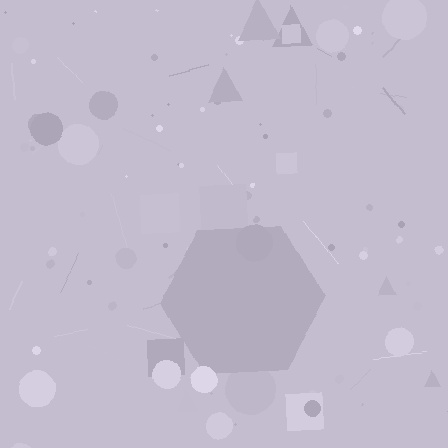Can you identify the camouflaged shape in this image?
The camouflaged shape is a hexagon.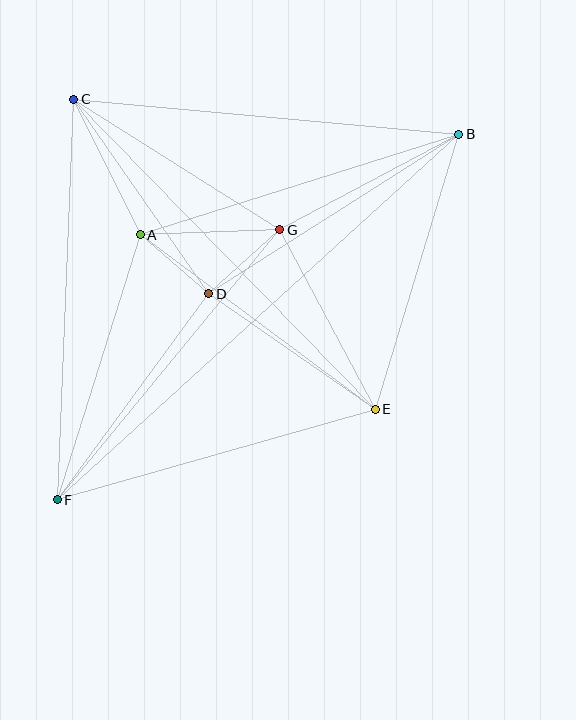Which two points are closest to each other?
Points A and D are closest to each other.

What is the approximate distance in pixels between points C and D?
The distance between C and D is approximately 237 pixels.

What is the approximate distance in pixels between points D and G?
The distance between D and G is approximately 96 pixels.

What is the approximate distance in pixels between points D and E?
The distance between D and E is approximately 202 pixels.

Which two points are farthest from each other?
Points B and F are farthest from each other.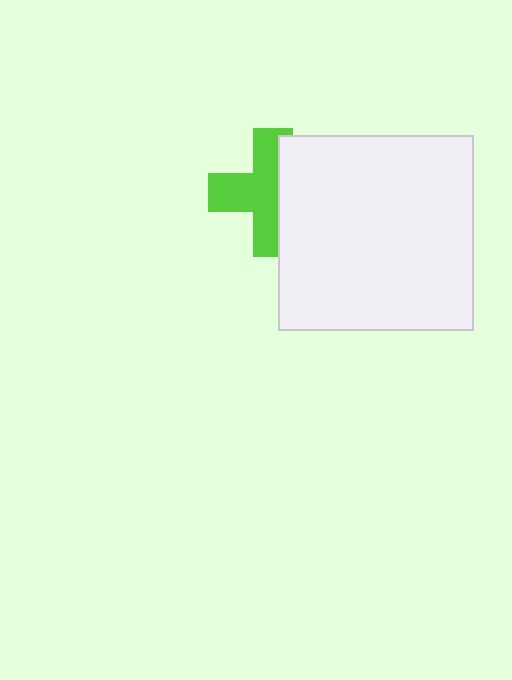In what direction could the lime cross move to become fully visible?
The lime cross could move left. That would shift it out from behind the white square entirely.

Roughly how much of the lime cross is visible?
About half of it is visible (roughly 58%).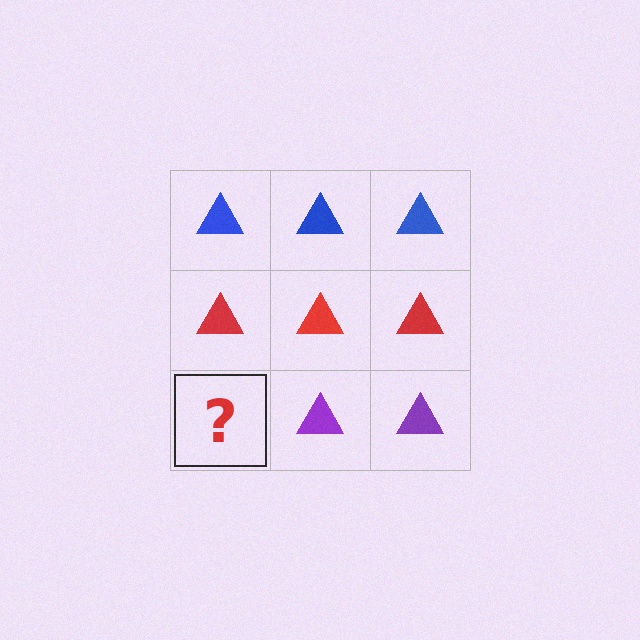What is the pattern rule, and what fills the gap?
The rule is that each row has a consistent color. The gap should be filled with a purple triangle.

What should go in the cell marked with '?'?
The missing cell should contain a purple triangle.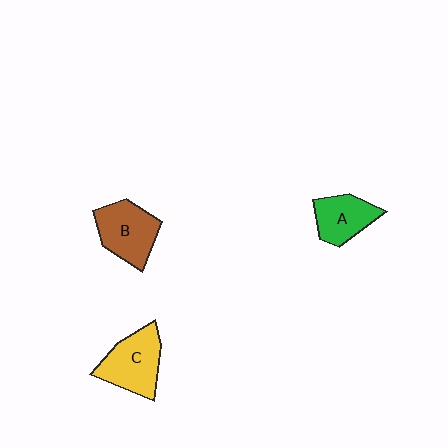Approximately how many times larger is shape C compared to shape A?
Approximately 1.3 times.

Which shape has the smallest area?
Shape A (green).